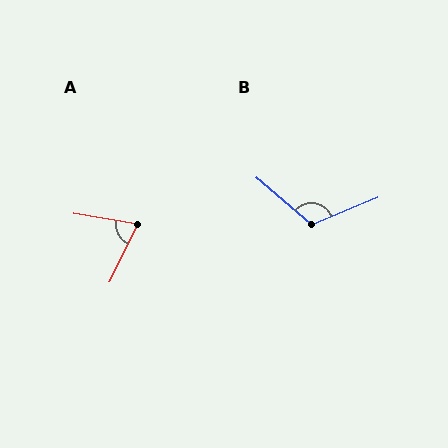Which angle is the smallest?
A, at approximately 73 degrees.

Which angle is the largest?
B, at approximately 117 degrees.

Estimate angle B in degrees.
Approximately 117 degrees.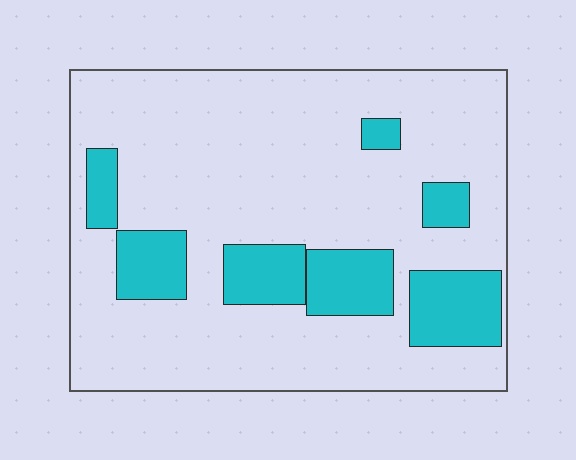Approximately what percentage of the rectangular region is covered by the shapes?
Approximately 20%.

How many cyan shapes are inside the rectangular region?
7.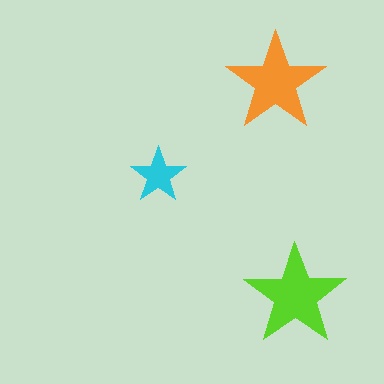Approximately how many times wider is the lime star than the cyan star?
About 2 times wider.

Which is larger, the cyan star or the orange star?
The orange one.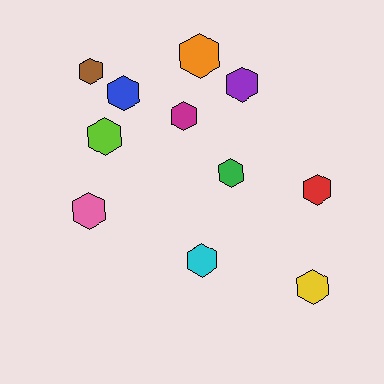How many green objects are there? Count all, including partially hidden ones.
There is 1 green object.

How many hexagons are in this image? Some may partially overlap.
There are 11 hexagons.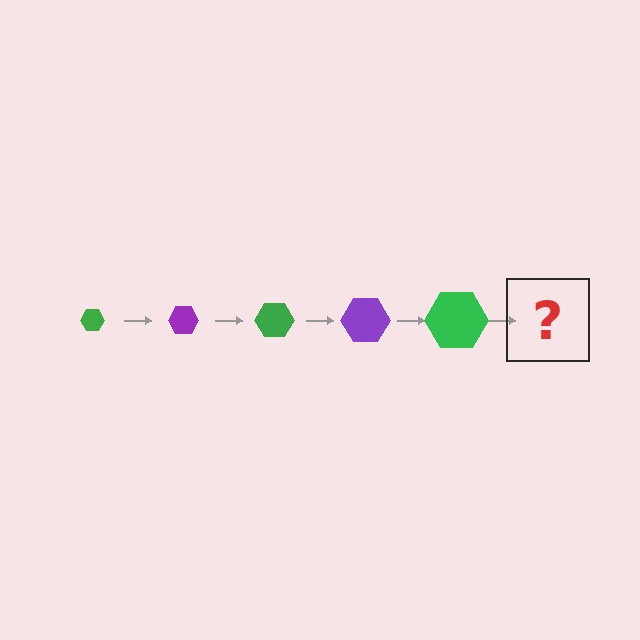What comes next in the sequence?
The next element should be a purple hexagon, larger than the previous one.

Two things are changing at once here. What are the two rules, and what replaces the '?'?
The two rules are that the hexagon grows larger each step and the color cycles through green and purple. The '?' should be a purple hexagon, larger than the previous one.